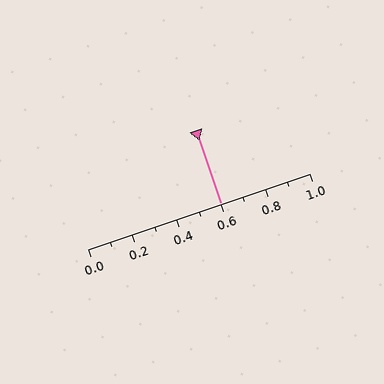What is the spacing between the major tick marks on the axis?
The major ticks are spaced 0.2 apart.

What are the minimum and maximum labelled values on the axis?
The axis runs from 0.0 to 1.0.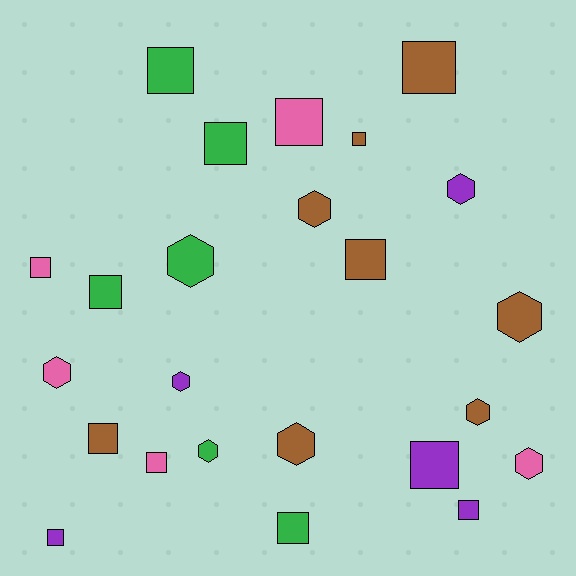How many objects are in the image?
There are 24 objects.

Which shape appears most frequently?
Square, with 14 objects.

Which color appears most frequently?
Brown, with 8 objects.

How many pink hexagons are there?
There are 2 pink hexagons.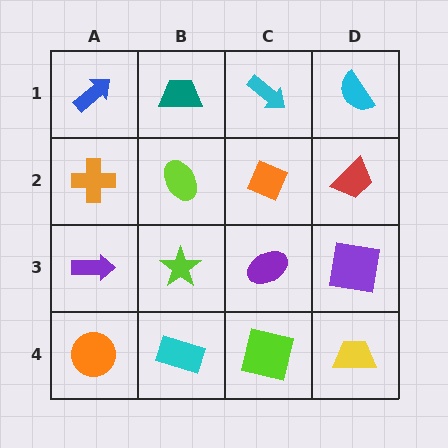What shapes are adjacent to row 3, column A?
An orange cross (row 2, column A), an orange circle (row 4, column A), a lime star (row 3, column B).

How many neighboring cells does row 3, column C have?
4.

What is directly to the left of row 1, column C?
A teal trapezoid.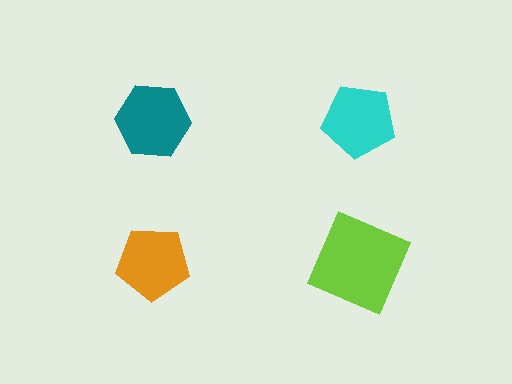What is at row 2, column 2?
A lime square.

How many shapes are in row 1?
2 shapes.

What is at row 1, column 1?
A teal hexagon.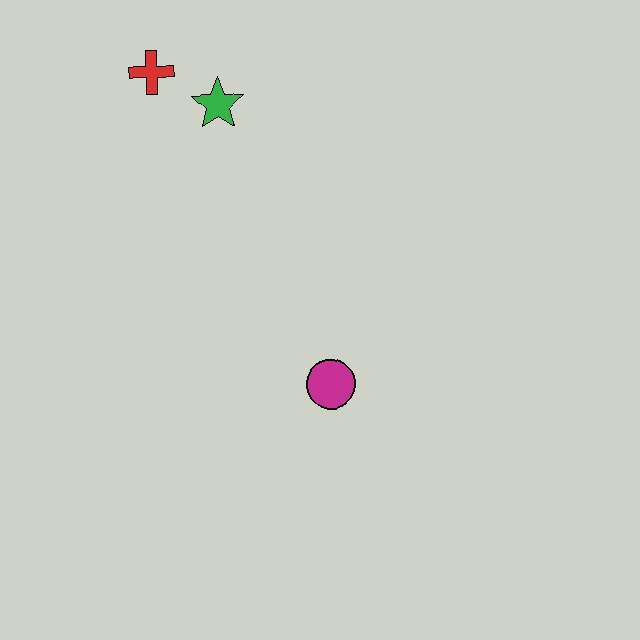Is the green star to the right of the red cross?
Yes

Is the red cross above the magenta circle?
Yes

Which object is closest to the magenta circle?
The green star is closest to the magenta circle.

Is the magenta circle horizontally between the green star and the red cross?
No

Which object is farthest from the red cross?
The magenta circle is farthest from the red cross.